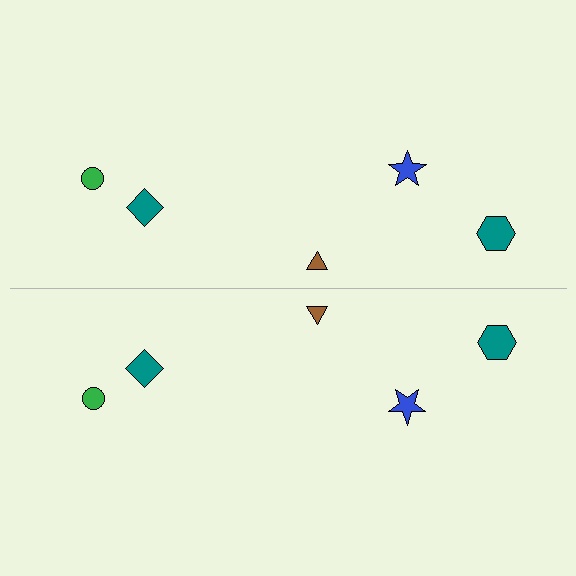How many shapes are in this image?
There are 10 shapes in this image.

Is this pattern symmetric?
Yes, this pattern has bilateral (reflection) symmetry.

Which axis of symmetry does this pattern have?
The pattern has a horizontal axis of symmetry running through the center of the image.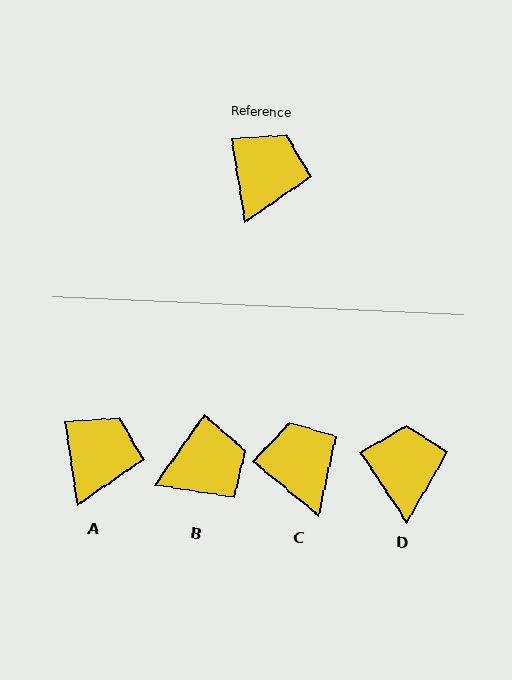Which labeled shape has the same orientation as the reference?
A.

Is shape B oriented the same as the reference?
No, it is off by about 44 degrees.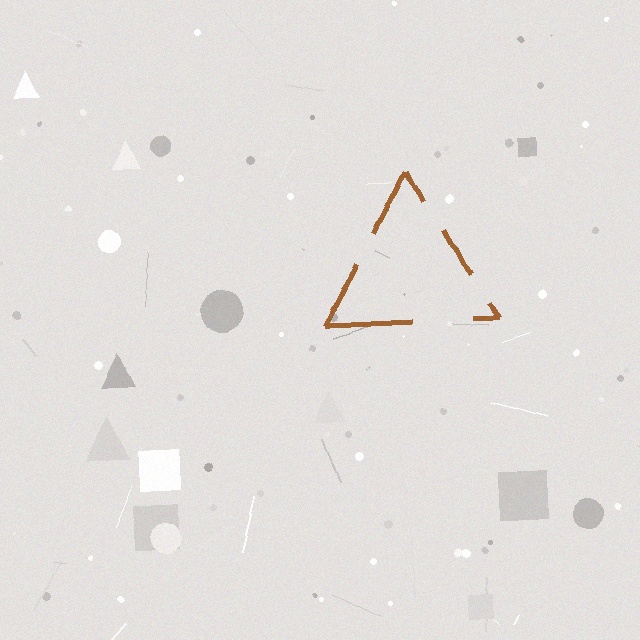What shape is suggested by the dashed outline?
The dashed outline suggests a triangle.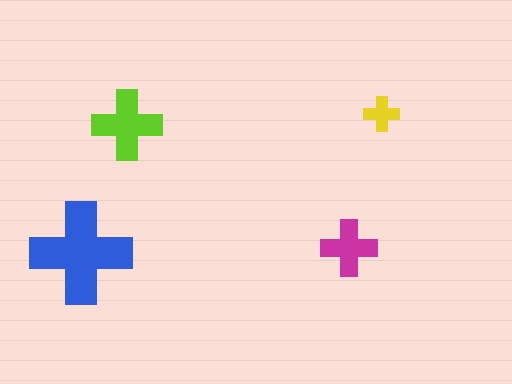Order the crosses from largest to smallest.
the blue one, the lime one, the magenta one, the yellow one.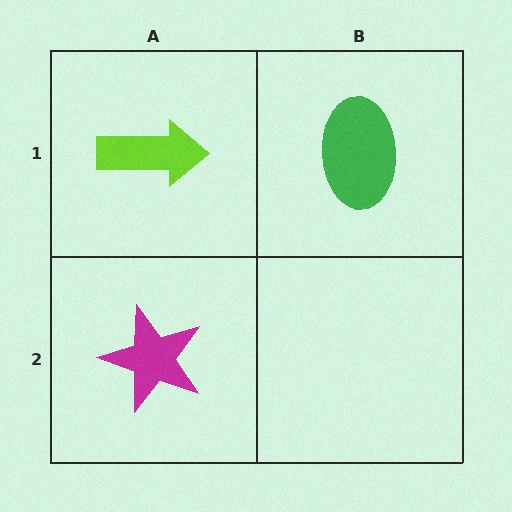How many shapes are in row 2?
1 shape.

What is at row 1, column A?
A lime arrow.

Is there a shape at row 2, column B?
No, that cell is empty.